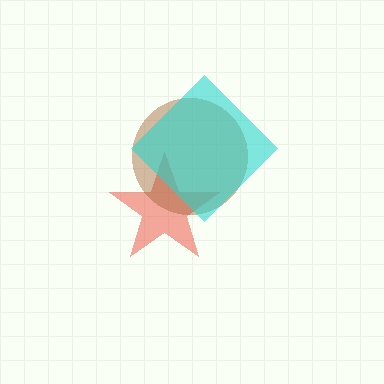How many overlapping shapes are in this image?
There are 3 overlapping shapes in the image.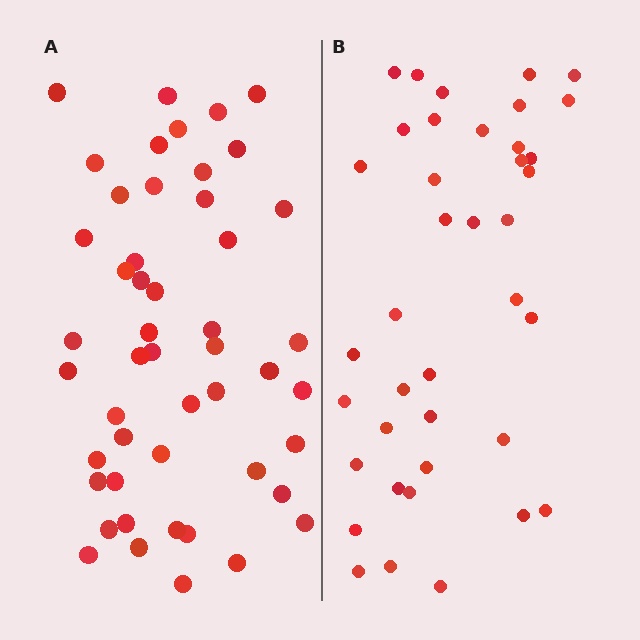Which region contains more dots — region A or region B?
Region A (the left region) has more dots.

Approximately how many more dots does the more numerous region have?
Region A has roughly 10 or so more dots than region B.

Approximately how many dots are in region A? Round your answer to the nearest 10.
About 50 dots. (The exact count is 49, which rounds to 50.)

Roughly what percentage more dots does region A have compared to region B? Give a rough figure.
About 25% more.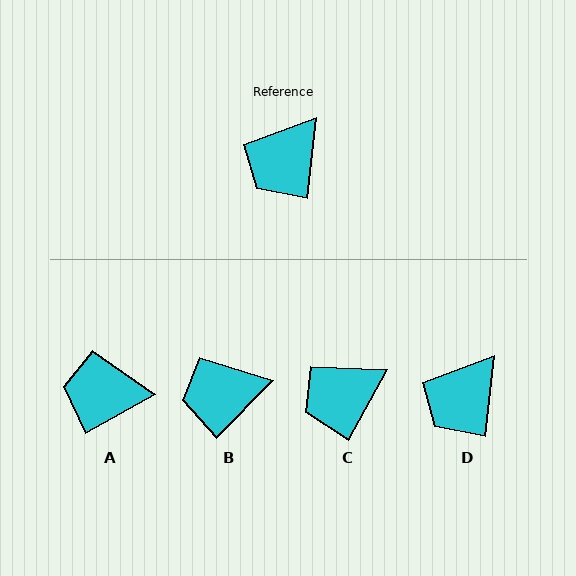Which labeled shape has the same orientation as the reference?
D.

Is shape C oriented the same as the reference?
No, it is off by about 22 degrees.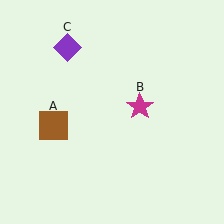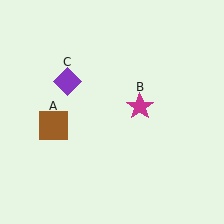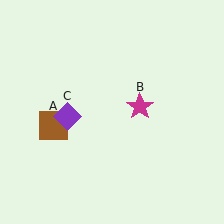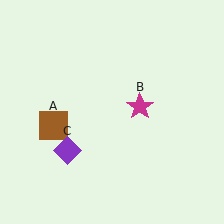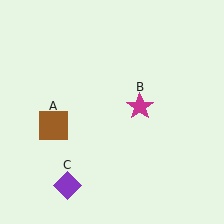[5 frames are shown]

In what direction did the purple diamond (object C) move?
The purple diamond (object C) moved down.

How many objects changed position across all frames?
1 object changed position: purple diamond (object C).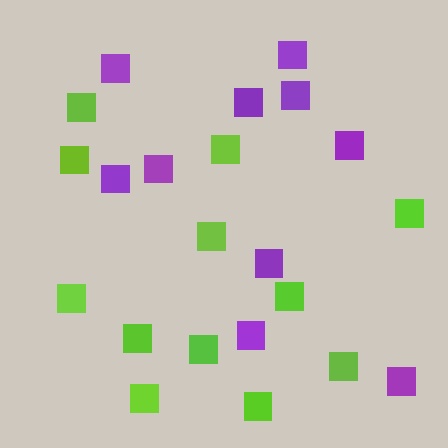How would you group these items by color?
There are 2 groups: one group of purple squares (10) and one group of lime squares (12).